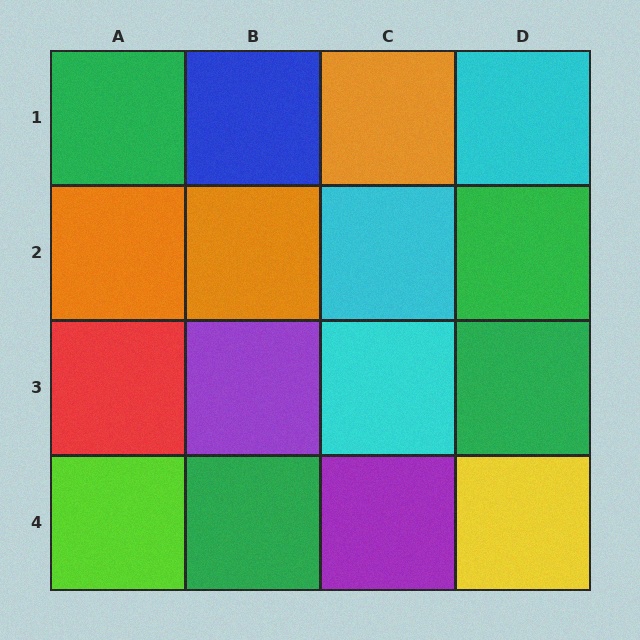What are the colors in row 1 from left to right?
Green, blue, orange, cyan.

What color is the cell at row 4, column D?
Yellow.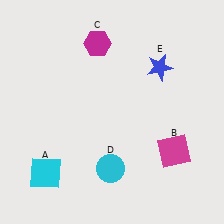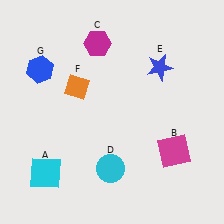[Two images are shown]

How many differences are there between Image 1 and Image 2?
There are 2 differences between the two images.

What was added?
An orange diamond (F), a blue hexagon (G) were added in Image 2.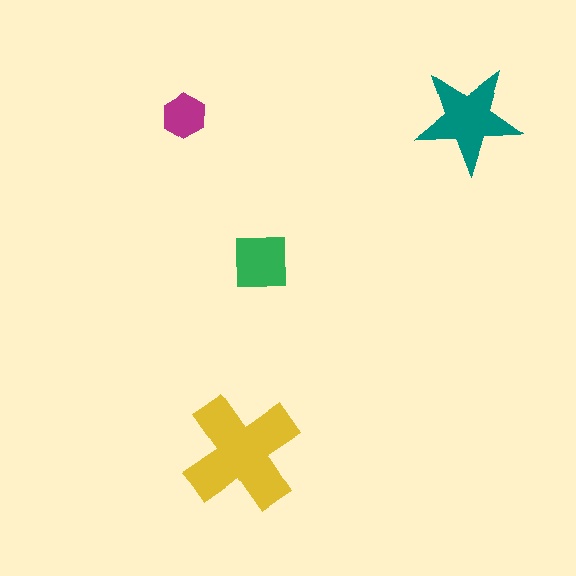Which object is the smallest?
The magenta hexagon.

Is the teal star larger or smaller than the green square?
Larger.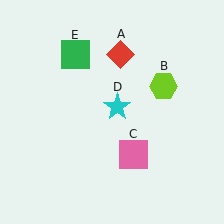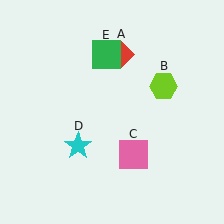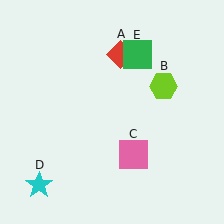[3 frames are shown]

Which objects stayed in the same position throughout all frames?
Red diamond (object A) and lime hexagon (object B) and pink square (object C) remained stationary.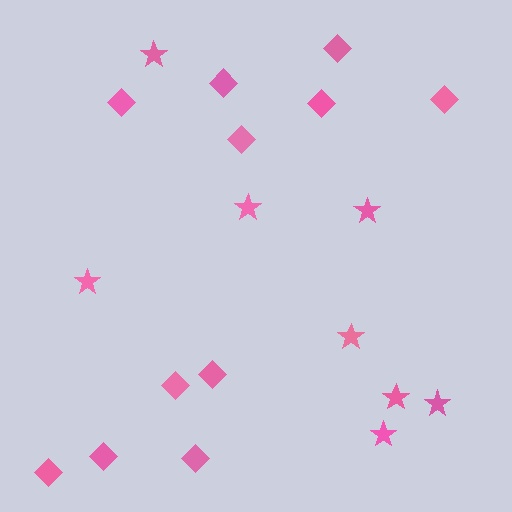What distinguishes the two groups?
There are 2 groups: one group of diamonds (11) and one group of stars (8).